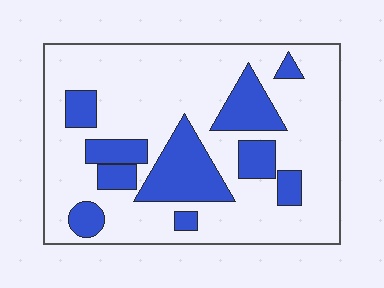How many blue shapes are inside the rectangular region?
10.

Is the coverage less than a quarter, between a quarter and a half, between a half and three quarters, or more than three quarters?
Between a quarter and a half.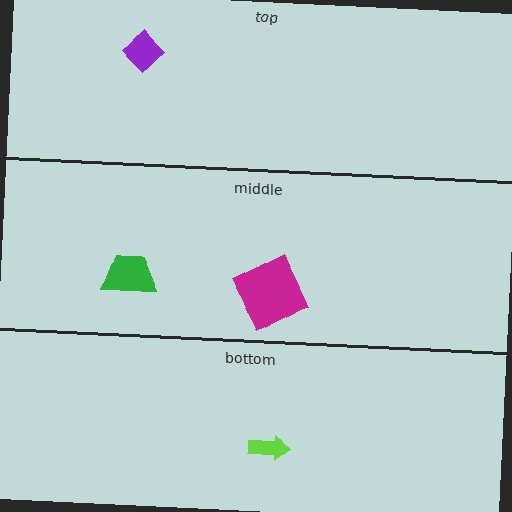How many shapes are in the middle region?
2.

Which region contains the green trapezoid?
The middle region.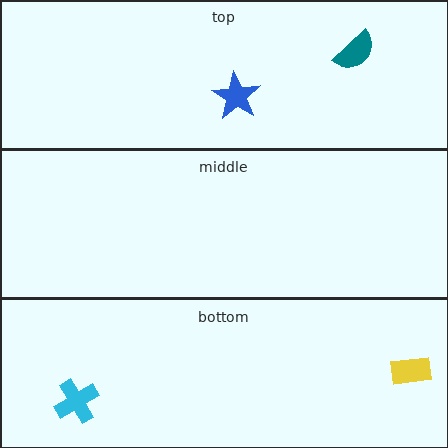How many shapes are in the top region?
2.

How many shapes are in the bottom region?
2.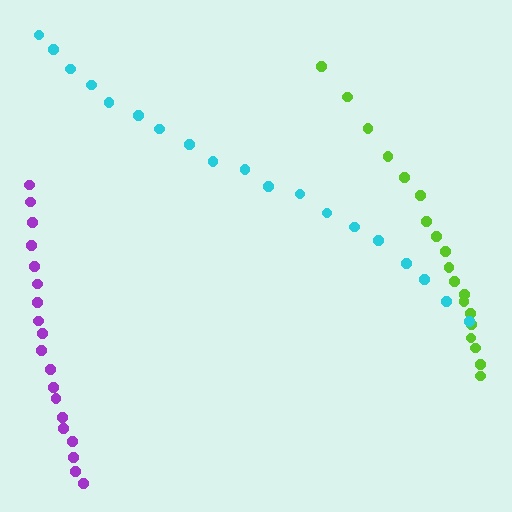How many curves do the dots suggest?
There are 3 distinct paths.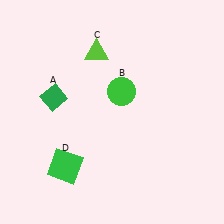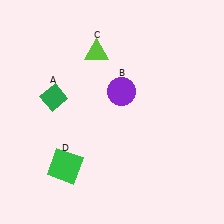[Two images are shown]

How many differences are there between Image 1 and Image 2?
There is 1 difference between the two images.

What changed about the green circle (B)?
In Image 1, B is green. In Image 2, it changed to purple.